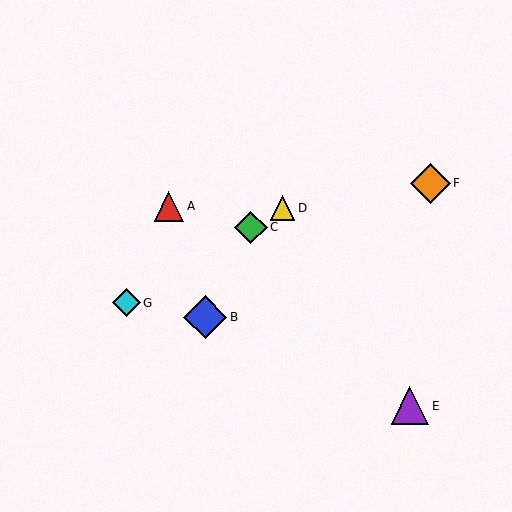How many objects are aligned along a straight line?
3 objects (C, D, G) are aligned along a straight line.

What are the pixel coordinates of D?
Object D is at (283, 208).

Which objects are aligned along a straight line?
Objects C, D, G are aligned along a straight line.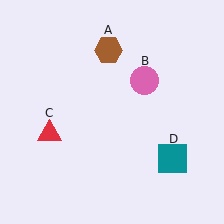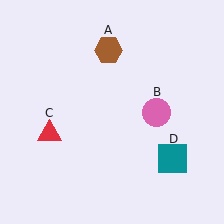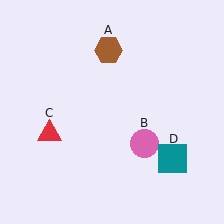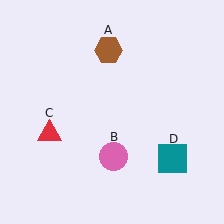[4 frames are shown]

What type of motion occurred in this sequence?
The pink circle (object B) rotated clockwise around the center of the scene.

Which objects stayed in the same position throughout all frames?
Brown hexagon (object A) and red triangle (object C) and teal square (object D) remained stationary.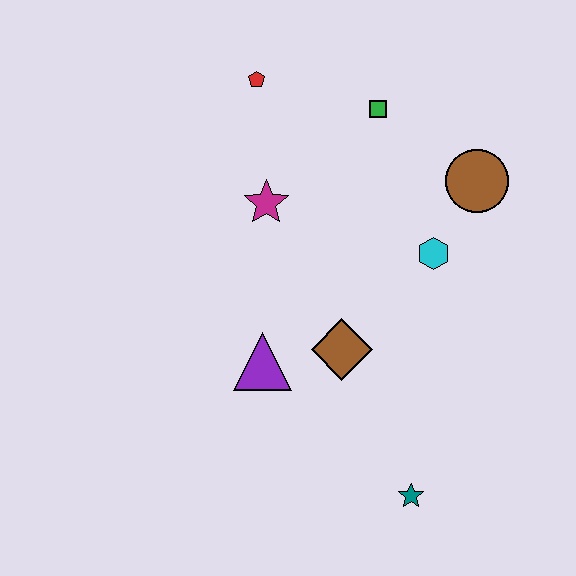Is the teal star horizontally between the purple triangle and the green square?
No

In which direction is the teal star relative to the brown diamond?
The teal star is below the brown diamond.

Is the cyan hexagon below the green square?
Yes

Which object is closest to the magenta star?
The red pentagon is closest to the magenta star.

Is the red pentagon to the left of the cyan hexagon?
Yes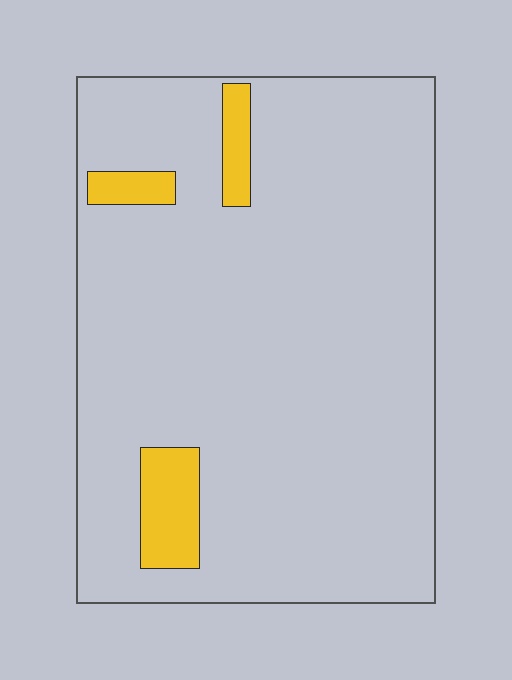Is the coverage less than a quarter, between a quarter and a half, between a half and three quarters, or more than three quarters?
Less than a quarter.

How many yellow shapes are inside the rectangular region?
3.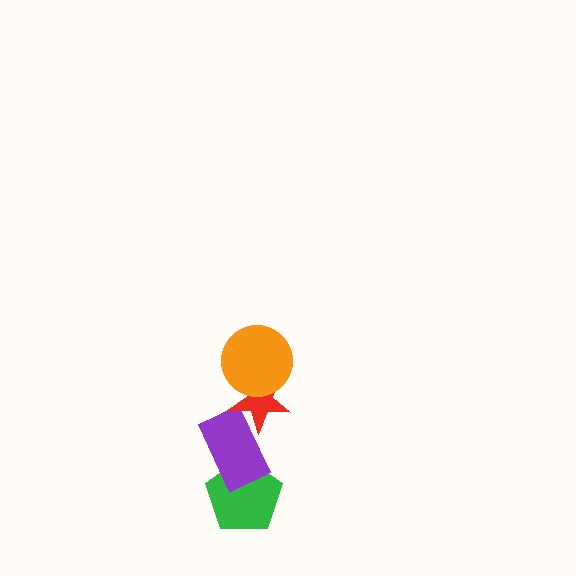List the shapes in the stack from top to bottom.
From top to bottom: the orange circle, the red star, the purple rectangle, the green pentagon.